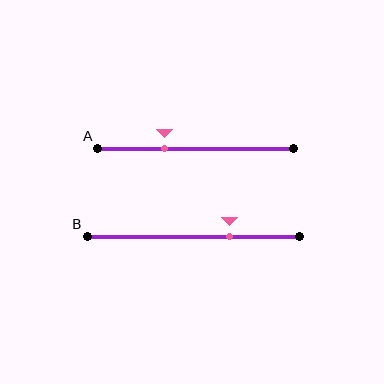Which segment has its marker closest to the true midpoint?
Segment A has its marker closest to the true midpoint.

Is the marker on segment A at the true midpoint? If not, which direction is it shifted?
No, the marker on segment A is shifted to the left by about 16% of the segment length.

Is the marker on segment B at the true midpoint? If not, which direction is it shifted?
No, the marker on segment B is shifted to the right by about 17% of the segment length.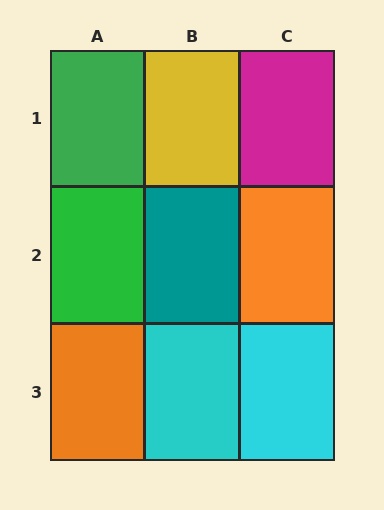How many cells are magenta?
1 cell is magenta.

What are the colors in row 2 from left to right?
Green, teal, orange.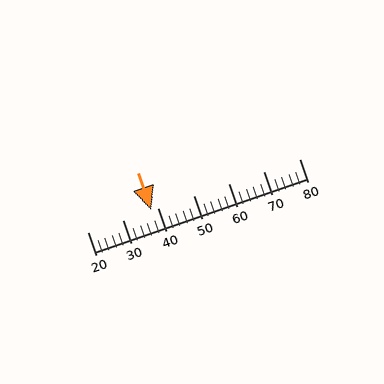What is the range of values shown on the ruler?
The ruler shows values from 20 to 80.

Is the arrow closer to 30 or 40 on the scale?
The arrow is closer to 40.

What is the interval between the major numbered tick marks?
The major tick marks are spaced 10 units apart.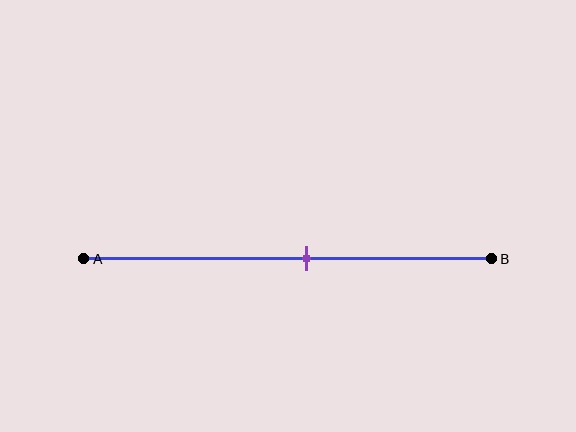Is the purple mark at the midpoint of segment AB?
No, the mark is at about 55% from A, not at the 50% midpoint.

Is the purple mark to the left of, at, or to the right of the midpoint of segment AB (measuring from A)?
The purple mark is to the right of the midpoint of segment AB.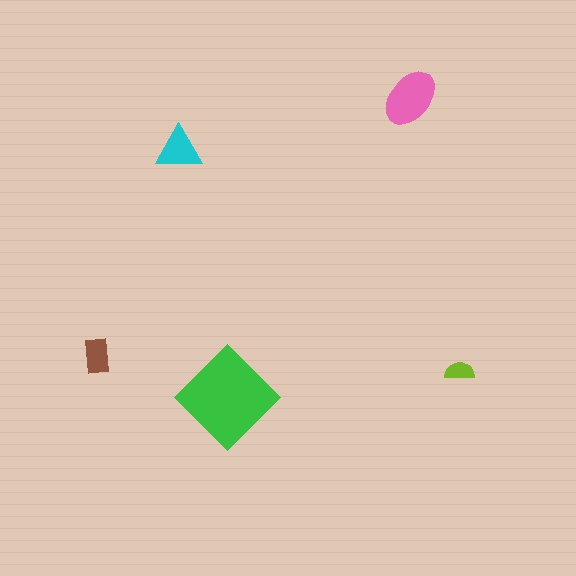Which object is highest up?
The pink ellipse is topmost.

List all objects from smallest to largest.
The lime semicircle, the brown rectangle, the cyan triangle, the pink ellipse, the green diamond.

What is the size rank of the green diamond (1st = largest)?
1st.